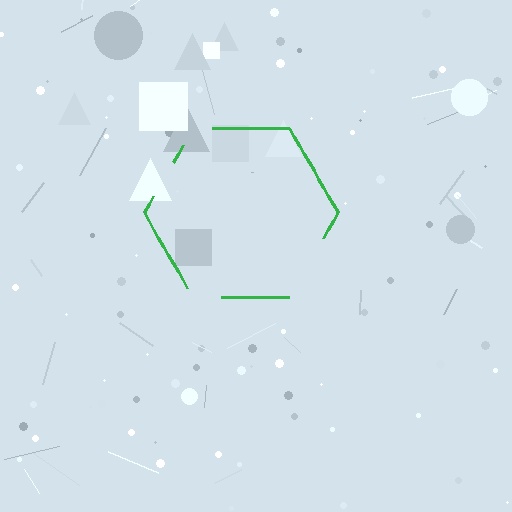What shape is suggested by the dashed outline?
The dashed outline suggests a hexagon.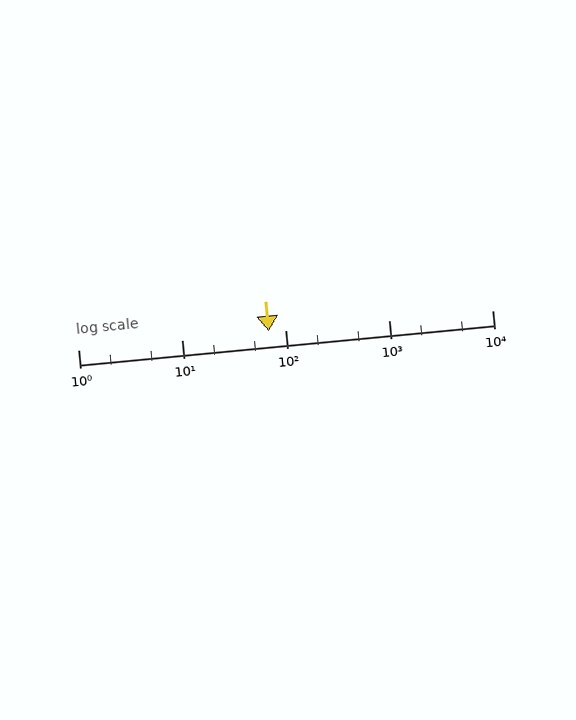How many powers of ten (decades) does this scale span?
The scale spans 4 decades, from 1 to 10000.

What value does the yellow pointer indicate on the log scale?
The pointer indicates approximately 69.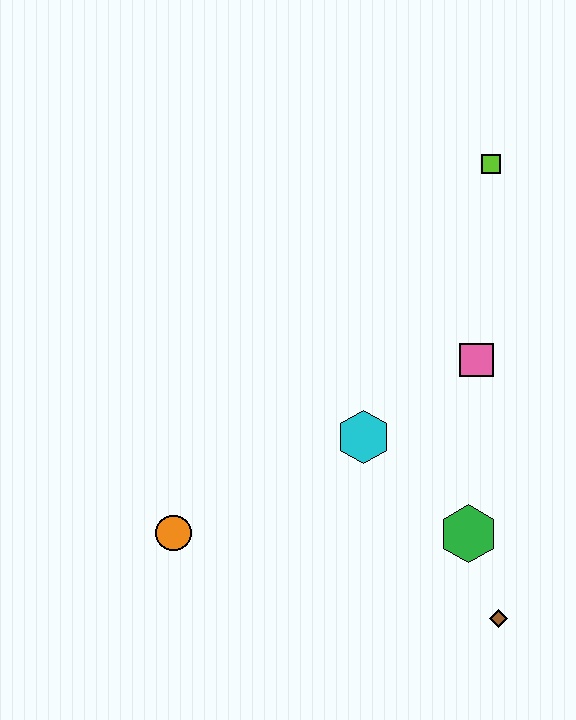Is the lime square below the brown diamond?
No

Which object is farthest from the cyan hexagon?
The lime square is farthest from the cyan hexagon.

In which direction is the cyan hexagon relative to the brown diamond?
The cyan hexagon is above the brown diamond.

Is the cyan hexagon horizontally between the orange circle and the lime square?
Yes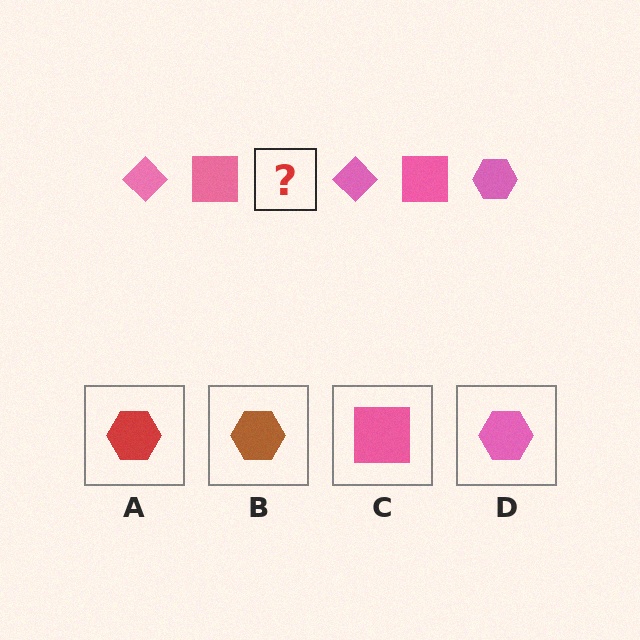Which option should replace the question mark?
Option D.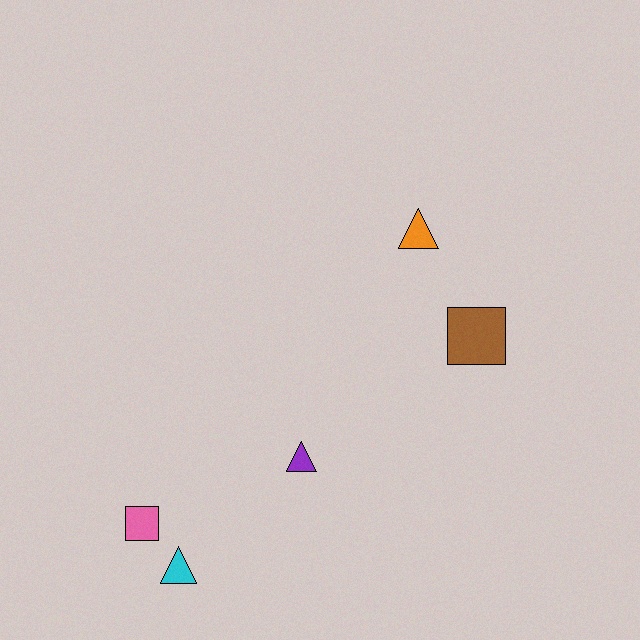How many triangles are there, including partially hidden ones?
There are 3 triangles.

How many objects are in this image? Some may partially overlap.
There are 5 objects.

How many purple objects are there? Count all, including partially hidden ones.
There is 1 purple object.